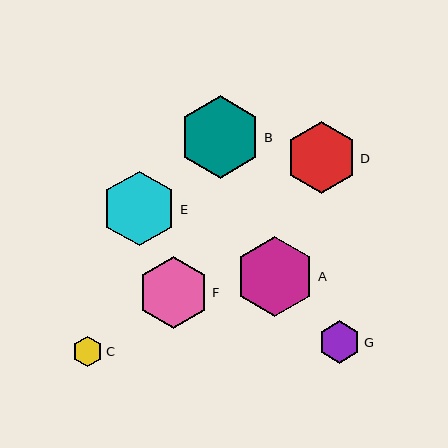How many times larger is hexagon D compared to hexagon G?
Hexagon D is approximately 1.7 times the size of hexagon G.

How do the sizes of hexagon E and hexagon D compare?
Hexagon E and hexagon D are approximately the same size.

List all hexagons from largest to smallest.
From largest to smallest: B, A, E, D, F, G, C.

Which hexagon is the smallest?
Hexagon C is the smallest with a size of approximately 30 pixels.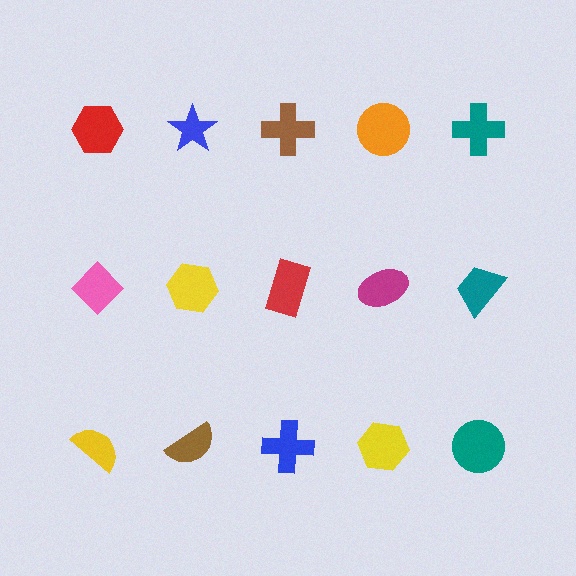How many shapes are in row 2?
5 shapes.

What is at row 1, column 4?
An orange circle.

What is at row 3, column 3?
A blue cross.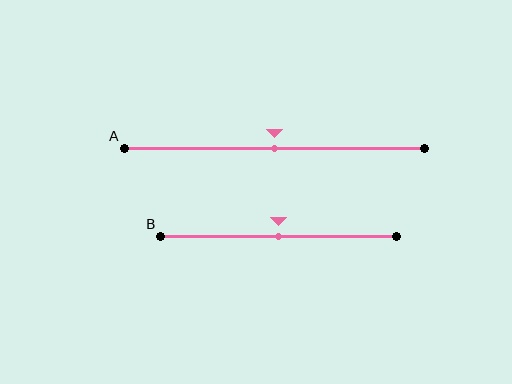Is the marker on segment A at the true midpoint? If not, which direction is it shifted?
Yes, the marker on segment A is at the true midpoint.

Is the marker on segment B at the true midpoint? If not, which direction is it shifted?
Yes, the marker on segment B is at the true midpoint.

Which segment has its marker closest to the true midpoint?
Segment A has its marker closest to the true midpoint.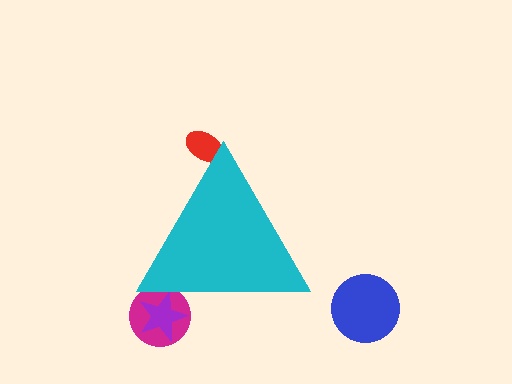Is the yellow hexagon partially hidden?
Yes, the yellow hexagon is partially hidden behind the cyan triangle.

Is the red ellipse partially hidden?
Yes, the red ellipse is partially hidden behind the cyan triangle.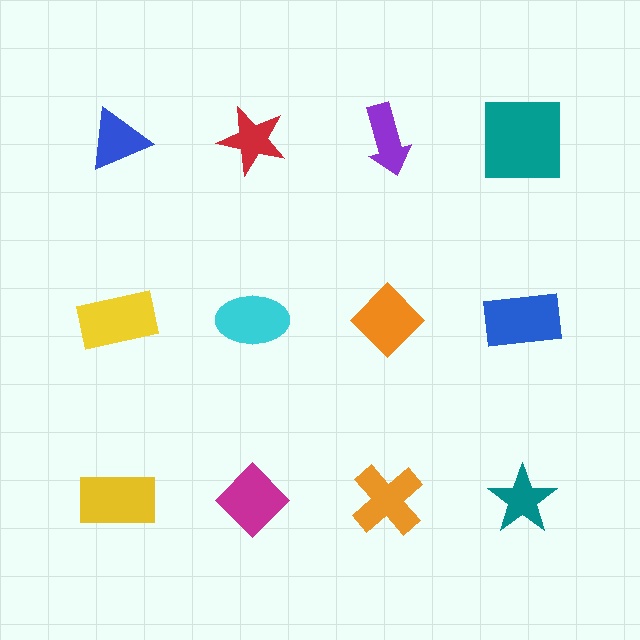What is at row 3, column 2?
A magenta diamond.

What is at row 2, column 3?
An orange diamond.